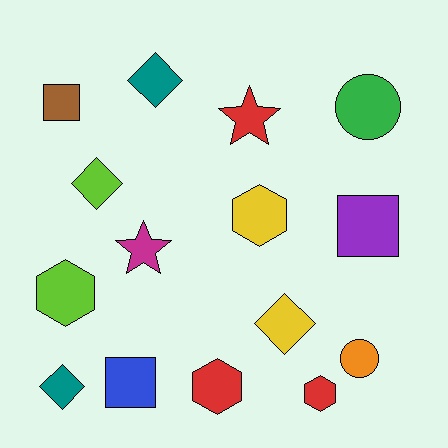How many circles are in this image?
There are 2 circles.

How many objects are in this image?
There are 15 objects.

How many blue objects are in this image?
There is 1 blue object.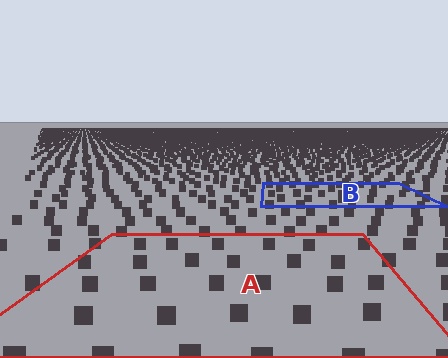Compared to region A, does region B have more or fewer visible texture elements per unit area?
Region B has more texture elements per unit area — they are packed more densely because it is farther away.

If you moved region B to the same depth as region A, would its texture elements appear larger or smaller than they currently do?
They would appear larger. At a closer depth, the same texture elements are projected at a bigger on-screen size.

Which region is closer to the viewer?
Region A is closer. The texture elements there are larger and more spread out.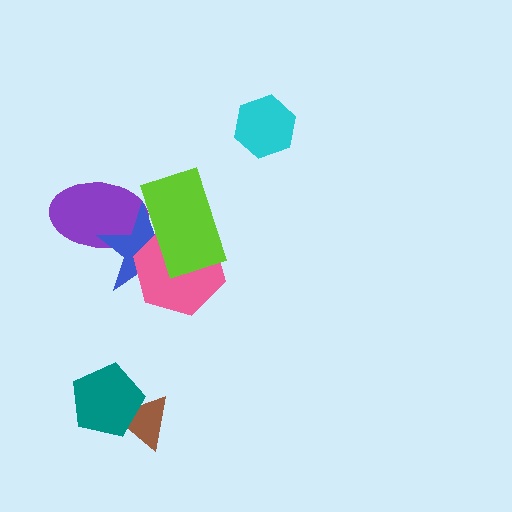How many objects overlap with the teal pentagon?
1 object overlaps with the teal pentagon.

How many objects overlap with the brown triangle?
1 object overlaps with the brown triangle.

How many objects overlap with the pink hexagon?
2 objects overlap with the pink hexagon.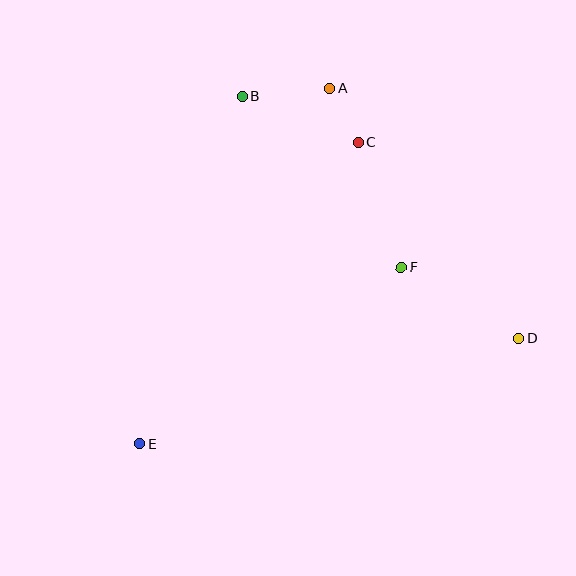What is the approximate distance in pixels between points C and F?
The distance between C and F is approximately 133 pixels.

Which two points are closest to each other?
Points A and C are closest to each other.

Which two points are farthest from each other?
Points A and E are farthest from each other.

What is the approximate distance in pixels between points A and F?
The distance between A and F is approximately 193 pixels.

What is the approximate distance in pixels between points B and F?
The distance between B and F is approximately 234 pixels.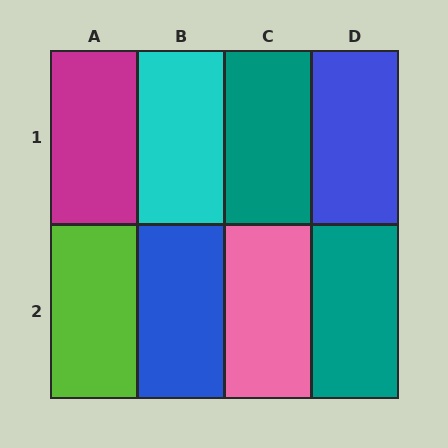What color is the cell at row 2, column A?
Lime.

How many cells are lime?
1 cell is lime.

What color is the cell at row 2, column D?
Teal.